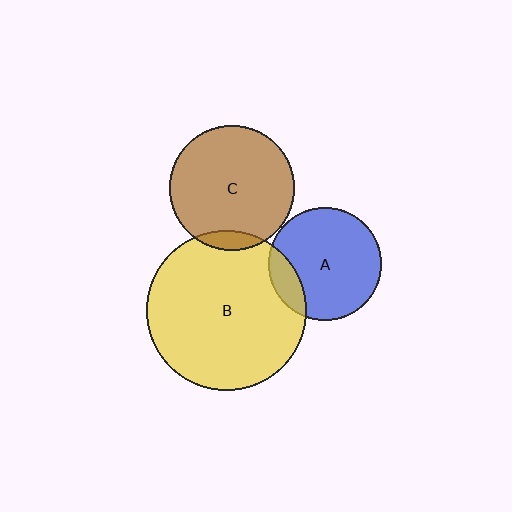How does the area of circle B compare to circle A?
Approximately 2.0 times.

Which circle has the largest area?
Circle B (yellow).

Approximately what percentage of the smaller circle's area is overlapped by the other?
Approximately 10%.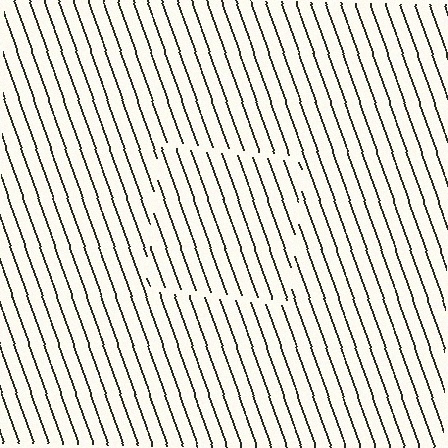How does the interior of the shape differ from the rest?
The interior of the shape contains the same grating, shifted by half a period — the contour is defined by the phase discontinuity where line-ends from the inner and outer gratings abut.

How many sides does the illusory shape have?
4 sides — the line-ends trace a square.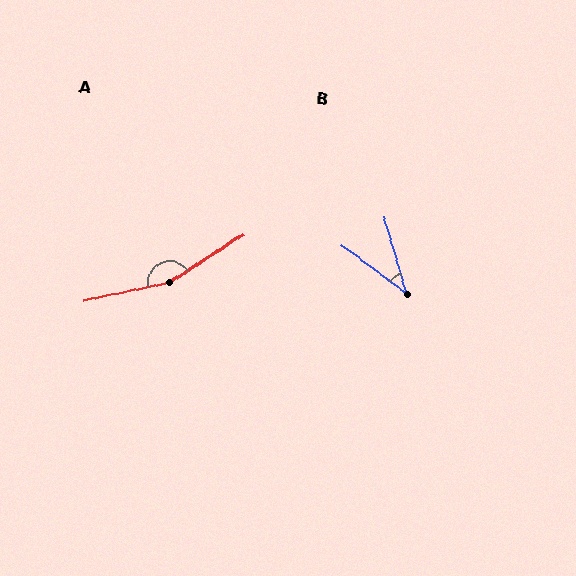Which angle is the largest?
A, at approximately 159 degrees.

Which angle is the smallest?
B, at approximately 37 degrees.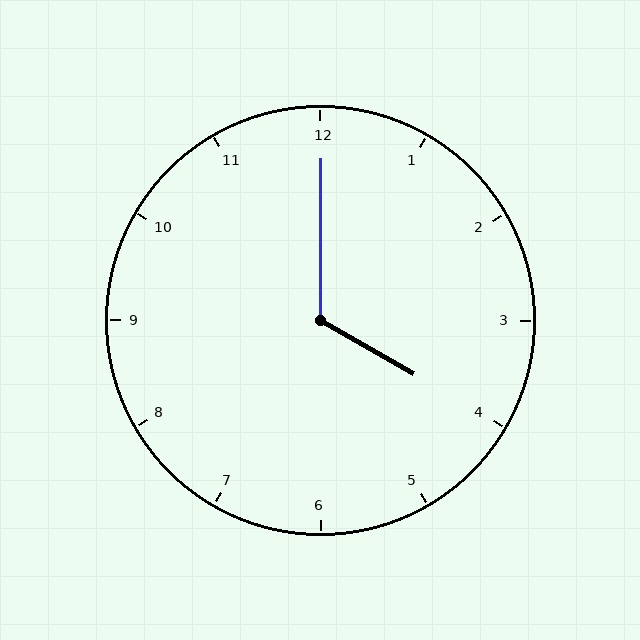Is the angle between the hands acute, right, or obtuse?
It is obtuse.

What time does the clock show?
4:00.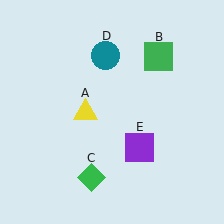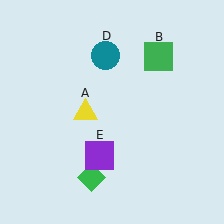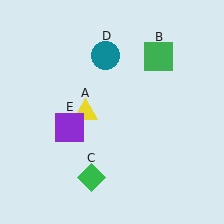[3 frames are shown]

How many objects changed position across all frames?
1 object changed position: purple square (object E).